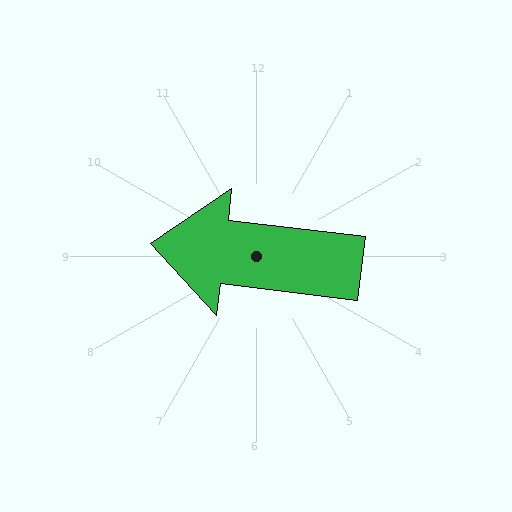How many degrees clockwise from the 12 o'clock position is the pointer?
Approximately 277 degrees.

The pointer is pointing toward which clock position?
Roughly 9 o'clock.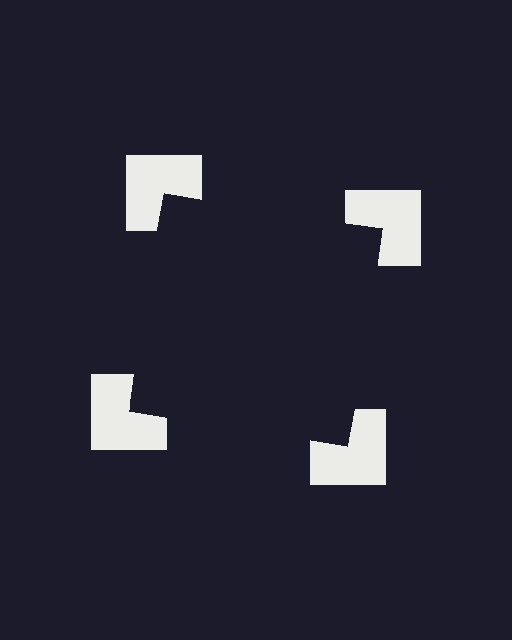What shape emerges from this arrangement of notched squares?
An illusory square — its edges are inferred from the aligned wedge cuts in the notched squares, not physically drawn.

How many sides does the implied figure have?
4 sides.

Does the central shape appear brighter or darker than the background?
It typically appears slightly darker than the background, even though no actual brightness change is drawn.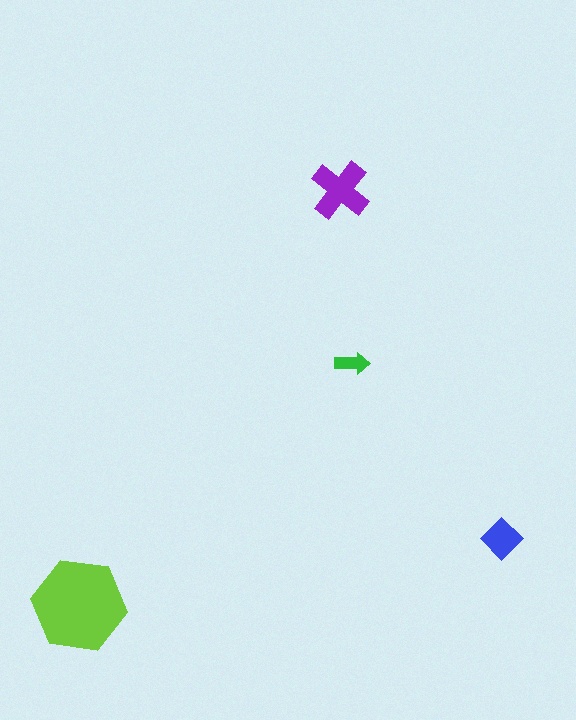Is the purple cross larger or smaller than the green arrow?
Larger.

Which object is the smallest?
The green arrow.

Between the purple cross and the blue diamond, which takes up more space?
The purple cross.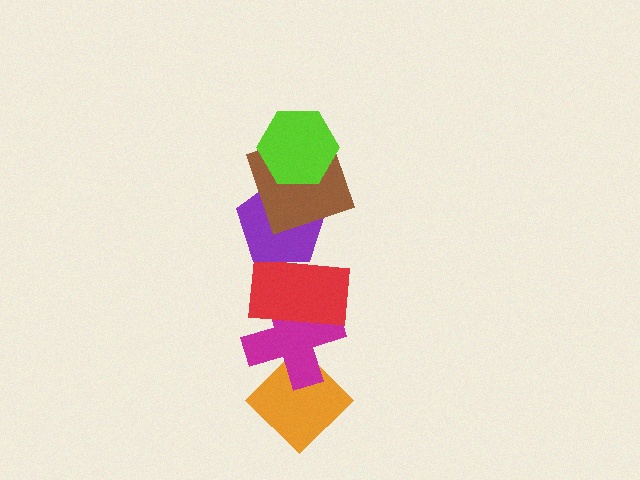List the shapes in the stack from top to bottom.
From top to bottom: the lime hexagon, the brown square, the purple pentagon, the red rectangle, the magenta cross, the orange diamond.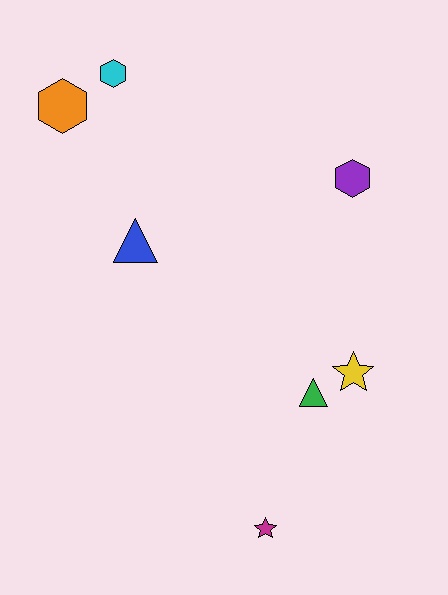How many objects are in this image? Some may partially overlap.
There are 7 objects.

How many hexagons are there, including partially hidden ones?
There are 3 hexagons.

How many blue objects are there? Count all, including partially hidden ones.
There is 1 blue object.